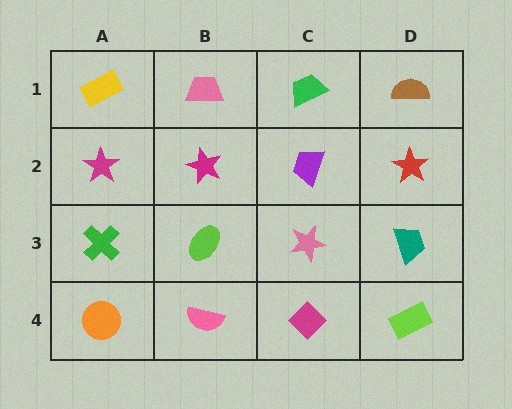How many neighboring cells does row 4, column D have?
2.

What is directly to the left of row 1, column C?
A pink trapezoid.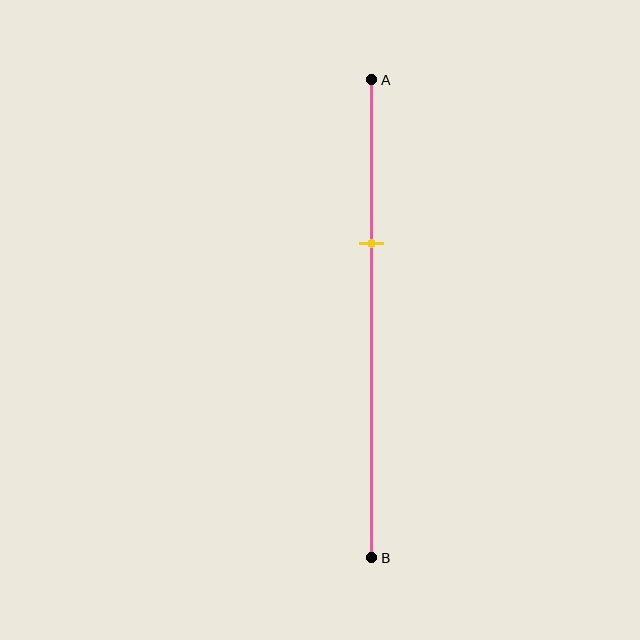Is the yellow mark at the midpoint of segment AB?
No, the mark is at about 35% from A, not at the 50% midpoint.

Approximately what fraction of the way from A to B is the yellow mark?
The yellow mark is approximately 35% of the way from A to B.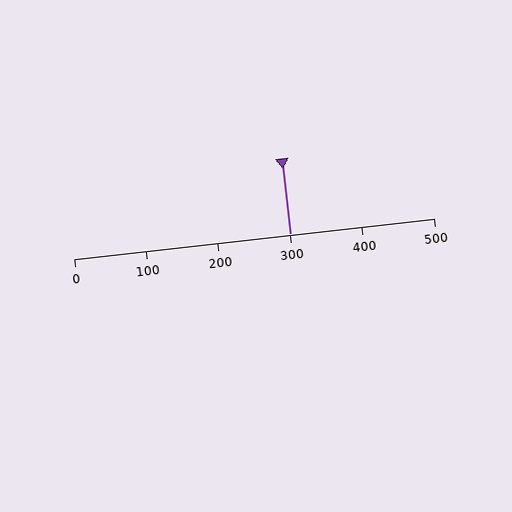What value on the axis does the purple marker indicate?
The marker indicates approximately 300.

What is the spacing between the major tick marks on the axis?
The major ticks are spaced 100 apart.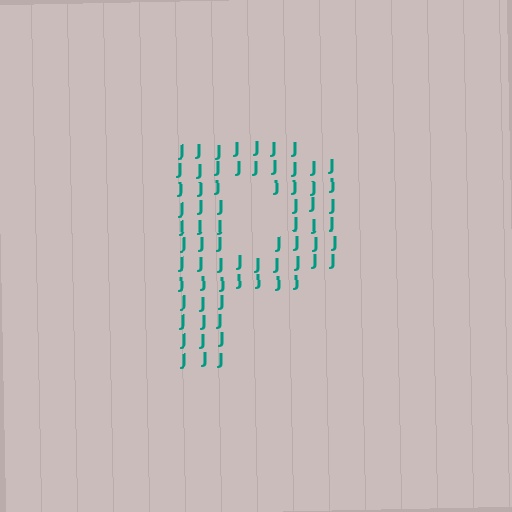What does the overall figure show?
The overall figure shows the letter P.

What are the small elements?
The small elements are letter J's.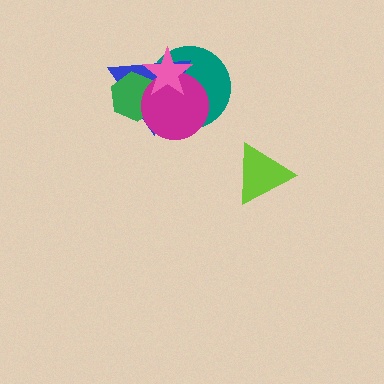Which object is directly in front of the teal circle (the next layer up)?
The blue triangle is directly in front of the teal circle.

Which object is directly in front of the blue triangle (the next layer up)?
The green hexagon is directly in front of the blue triangle.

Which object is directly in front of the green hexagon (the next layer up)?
The magenta circle is directly in front of the green hexagon.